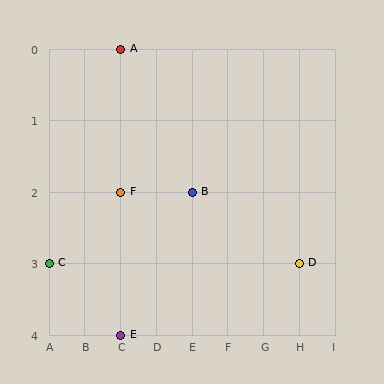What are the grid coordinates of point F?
Point F is at grid coordinates (C, 2).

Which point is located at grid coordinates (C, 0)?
Point A is at (C, 0).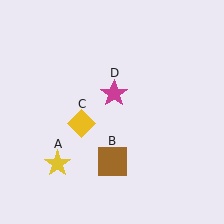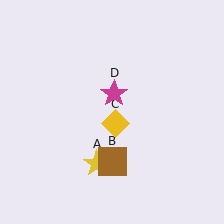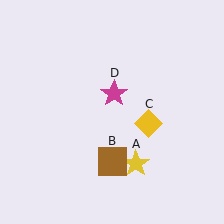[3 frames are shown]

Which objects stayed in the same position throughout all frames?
Brown square (object B) and magenta star (object D) remained stationary.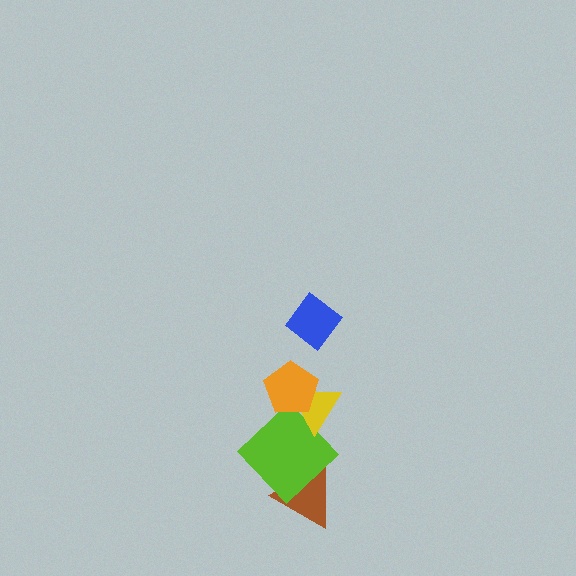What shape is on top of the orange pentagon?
The blue diamond is on top of the orange pentagon.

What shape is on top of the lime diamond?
The yellow triangle is on top of the lime diamond.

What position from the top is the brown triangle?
The brown triangle is 5th from the top.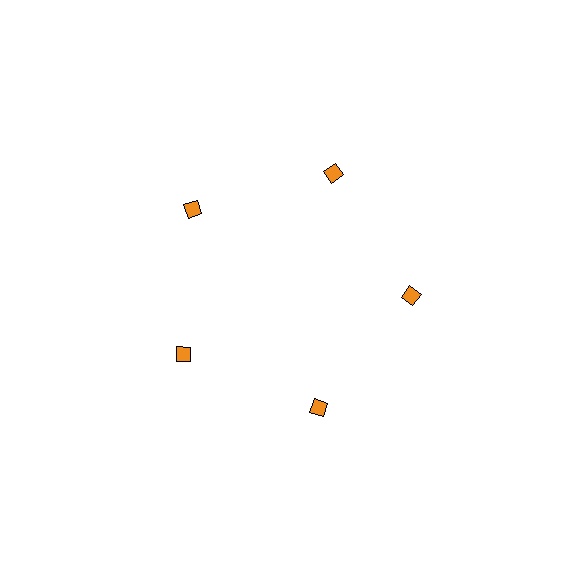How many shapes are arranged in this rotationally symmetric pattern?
There are 5 shapes, arranged in 5 groups of 1.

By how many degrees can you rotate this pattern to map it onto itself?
The pattern maps onto itself every 72 degrees of rotation.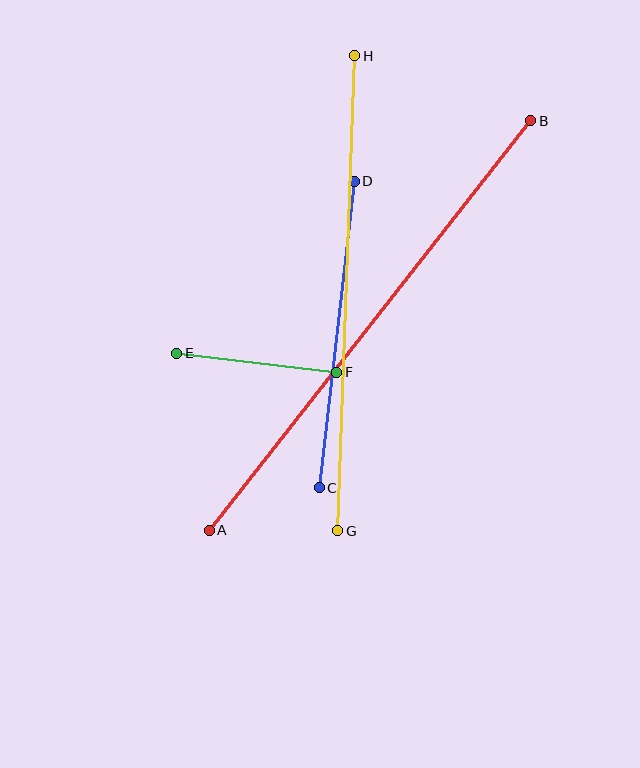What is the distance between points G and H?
The distance is approximately 475 pixels.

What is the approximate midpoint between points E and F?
The midpoint is at approximately (257, 363) pixels.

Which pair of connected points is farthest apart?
Points A and B are farthest apart.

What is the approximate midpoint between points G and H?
The midpoint is at approximately (346, 293) pixels.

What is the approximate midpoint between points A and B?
The midpoint is at approximately (370, 325) pixels.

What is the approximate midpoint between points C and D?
The midpoint is at approximately (337, 334) pixels.